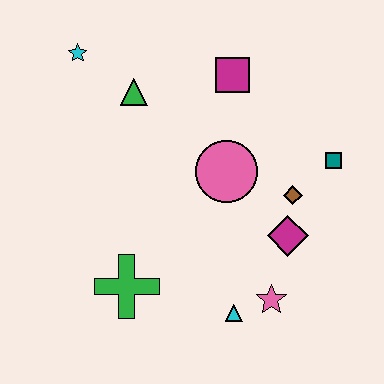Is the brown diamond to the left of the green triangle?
No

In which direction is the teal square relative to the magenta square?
The teal square is to the right of the magenta square.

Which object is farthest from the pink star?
The cyan star is farthest from the pink star.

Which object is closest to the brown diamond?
The magenta diamond is closest to the brown diamond.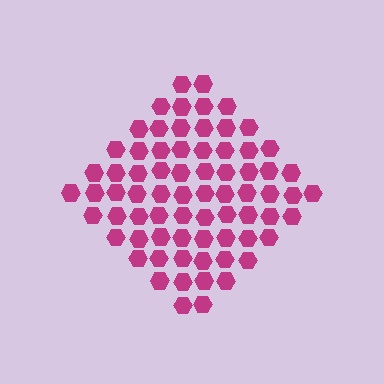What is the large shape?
The large shape is a diamond.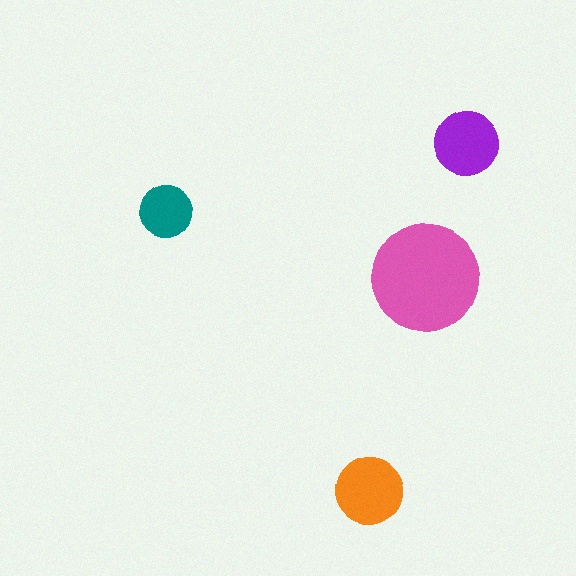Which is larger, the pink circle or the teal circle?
The pink one.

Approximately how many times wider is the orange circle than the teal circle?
About 1.5 times wider.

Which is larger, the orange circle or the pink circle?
The pink one.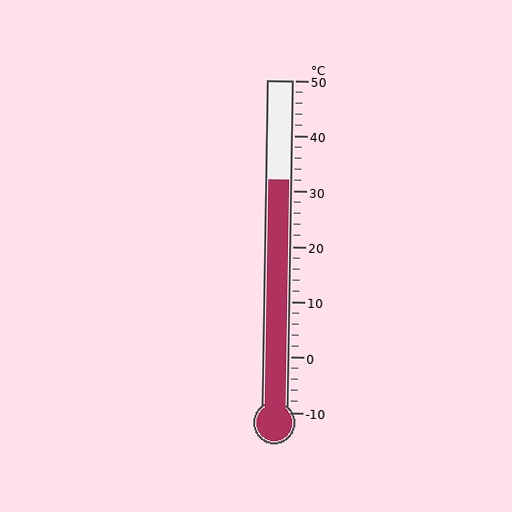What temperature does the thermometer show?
The thermometer shows approximately 32°C.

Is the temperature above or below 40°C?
The temperature is below 40°C.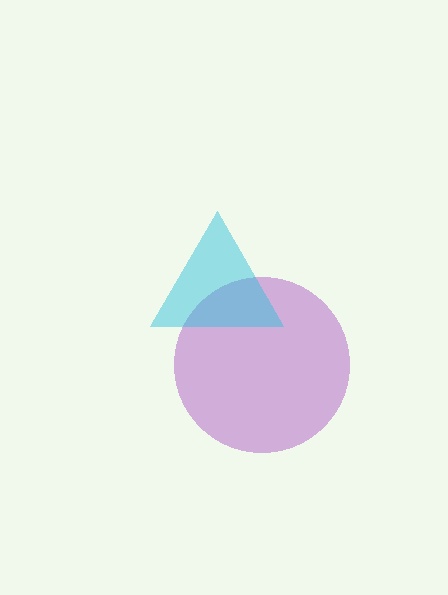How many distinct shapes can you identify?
There are 2 distinct shapes: a purple circle, a cyan triangle.